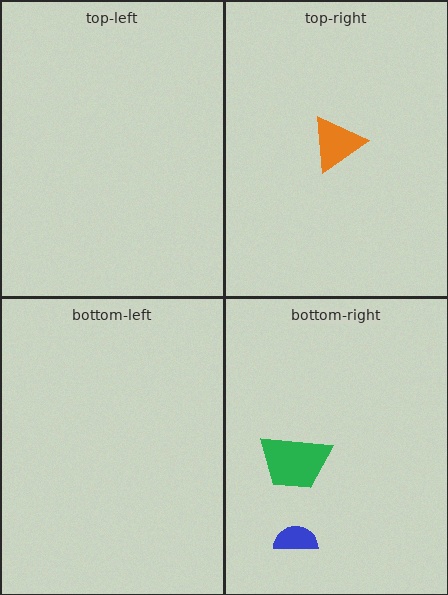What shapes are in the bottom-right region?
The blue semicircle, the green trapezoid.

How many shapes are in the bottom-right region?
2.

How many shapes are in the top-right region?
1.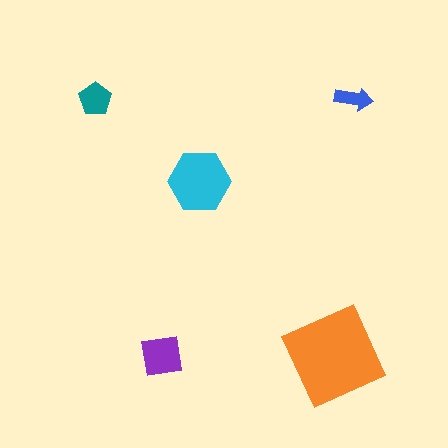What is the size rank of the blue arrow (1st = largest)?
5th.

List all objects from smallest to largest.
The blue arrow, the teal pentagon, the purple square, the cyan hexagon, the orange square.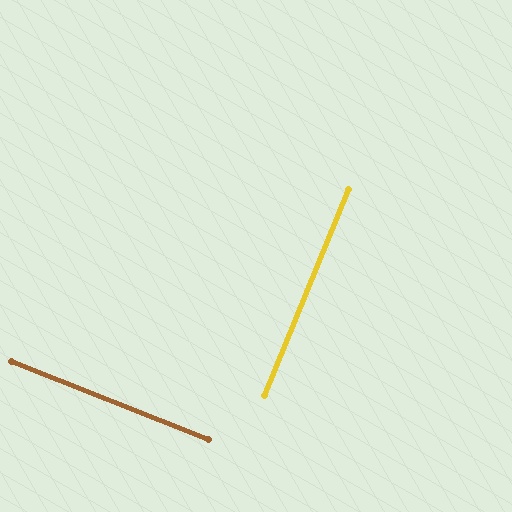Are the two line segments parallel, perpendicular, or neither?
Perpendicular — they meet at approximately 90°.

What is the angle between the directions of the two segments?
Approximately 90 degrees.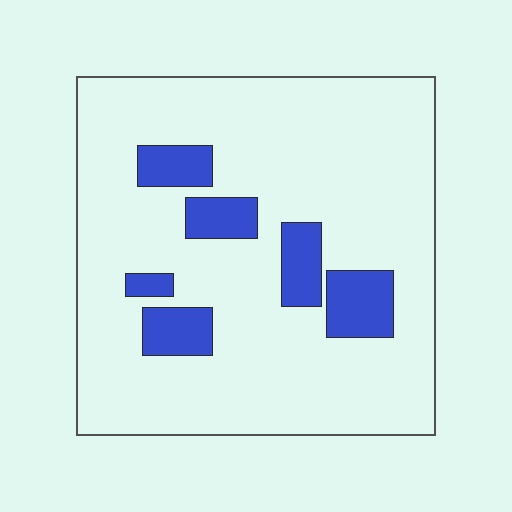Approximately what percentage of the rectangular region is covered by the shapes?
Approximately 15%.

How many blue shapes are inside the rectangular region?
6.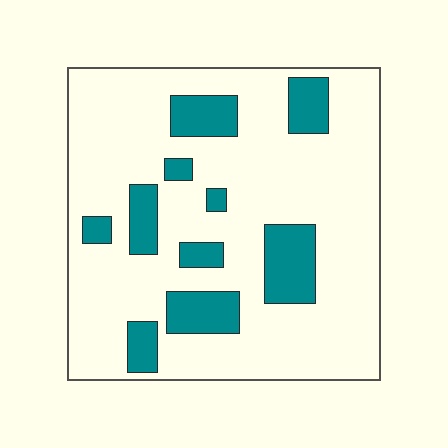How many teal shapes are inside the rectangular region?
10.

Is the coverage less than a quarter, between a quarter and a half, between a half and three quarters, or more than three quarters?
Less than a quarter.